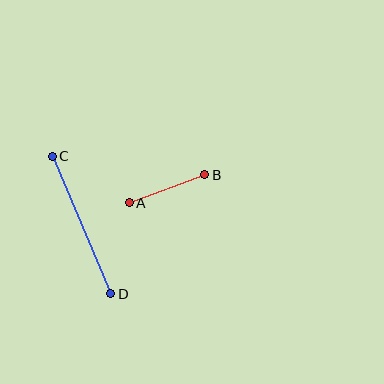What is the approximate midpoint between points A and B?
The midpoint is at approximately (167, 189) pixels.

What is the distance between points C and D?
The distance is approximately 149 pixels.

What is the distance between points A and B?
The distance is approximately 81 pixels.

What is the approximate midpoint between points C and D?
The midpoint is at approximately (81, 225) pixels.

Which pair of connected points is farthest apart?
Points C and D are farthest apart.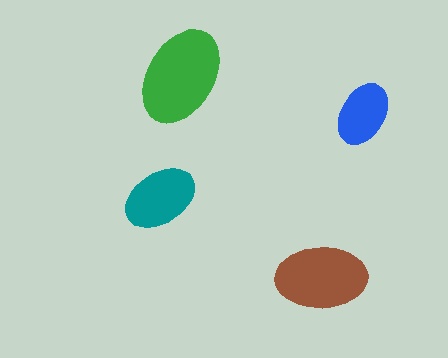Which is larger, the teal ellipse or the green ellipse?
The green one.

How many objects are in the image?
There are 4 objects in the image.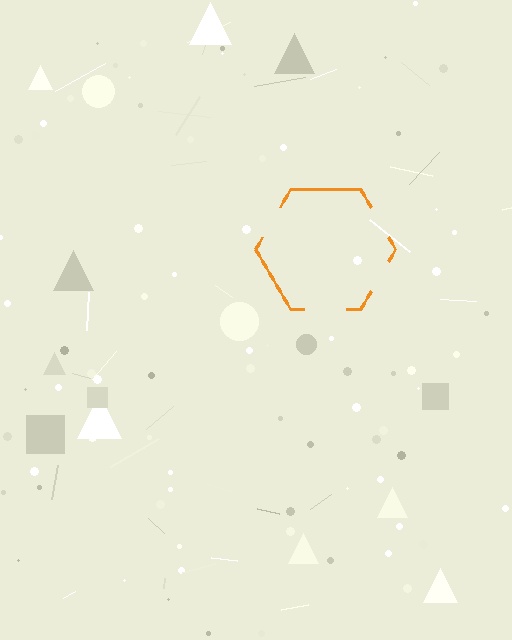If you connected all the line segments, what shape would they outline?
They would outline a hexagon.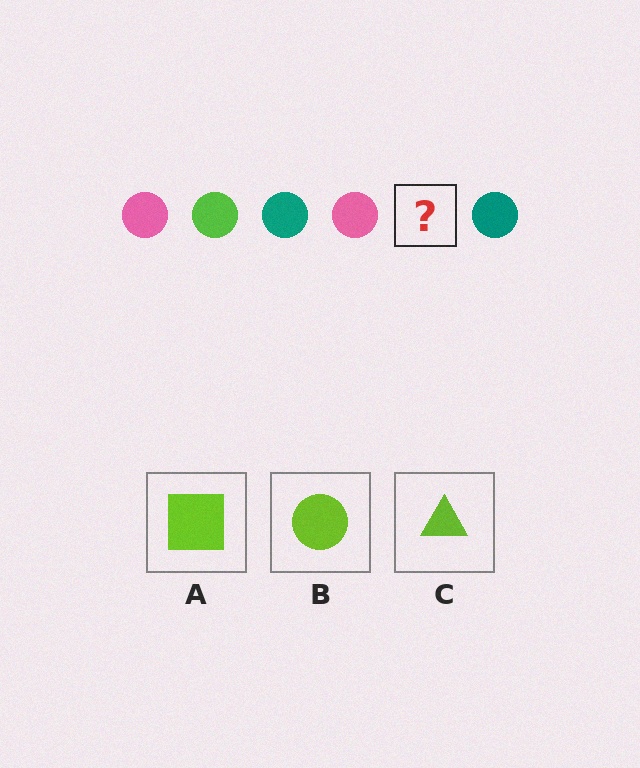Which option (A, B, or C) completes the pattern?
B.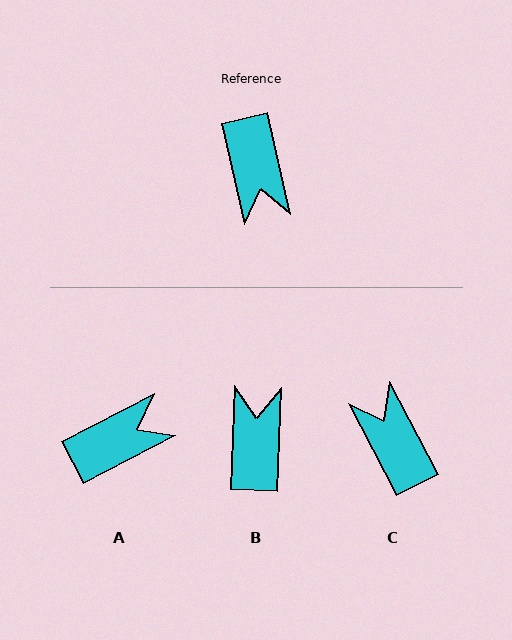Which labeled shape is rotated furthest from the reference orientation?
C, about 165 degrees away.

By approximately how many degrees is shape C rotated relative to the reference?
Approximately 165 degrees clockwise.